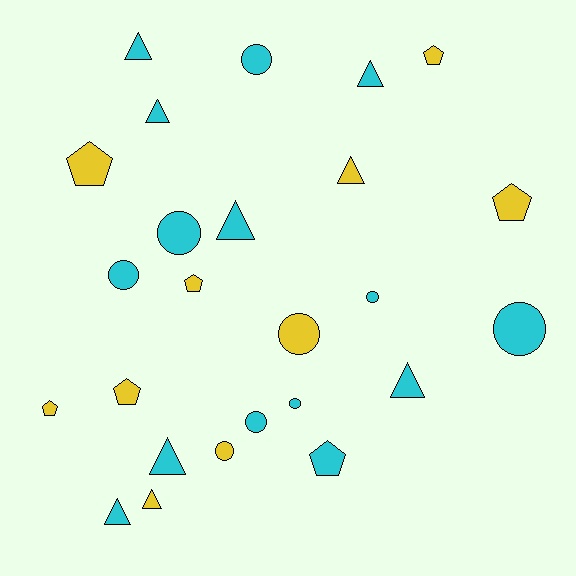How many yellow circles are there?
There are 2 yellow circles.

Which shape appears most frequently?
Circle, with 9 objects.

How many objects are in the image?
There are 25 objects.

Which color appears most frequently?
Cyan, with 15 objects.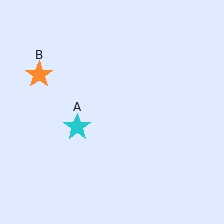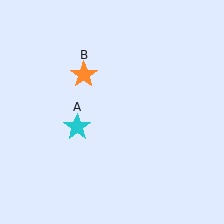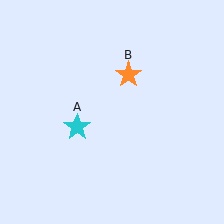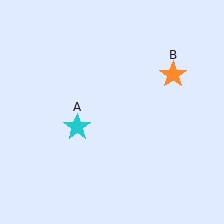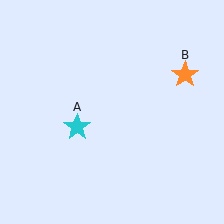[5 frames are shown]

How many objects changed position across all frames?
1 object changed position: orange star (object B).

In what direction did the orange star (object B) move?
The orange star (object B) moved right.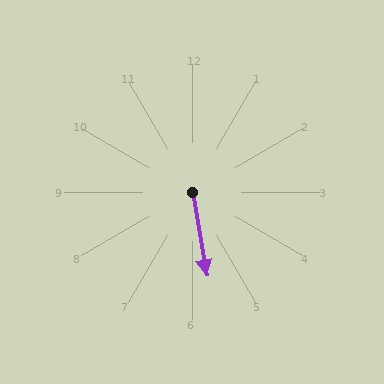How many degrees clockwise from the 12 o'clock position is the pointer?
Approximately 170 degrees.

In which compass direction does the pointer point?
South.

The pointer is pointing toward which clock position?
Roughly 6 o'clock.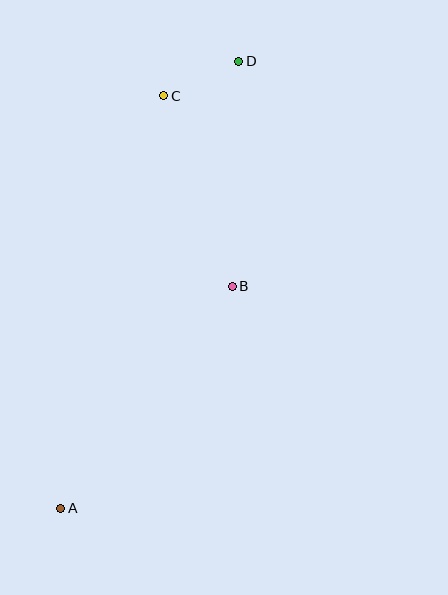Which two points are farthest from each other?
Points A and D are farthest from each other.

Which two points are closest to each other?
Points C and D are closest to each other.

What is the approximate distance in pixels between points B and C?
The distance between B and C is approximately 203 pixels.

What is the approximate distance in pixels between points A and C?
The distance between A and C is approximately 425 pixels.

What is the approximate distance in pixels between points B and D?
The distance between B and D is approximately 225 pixels.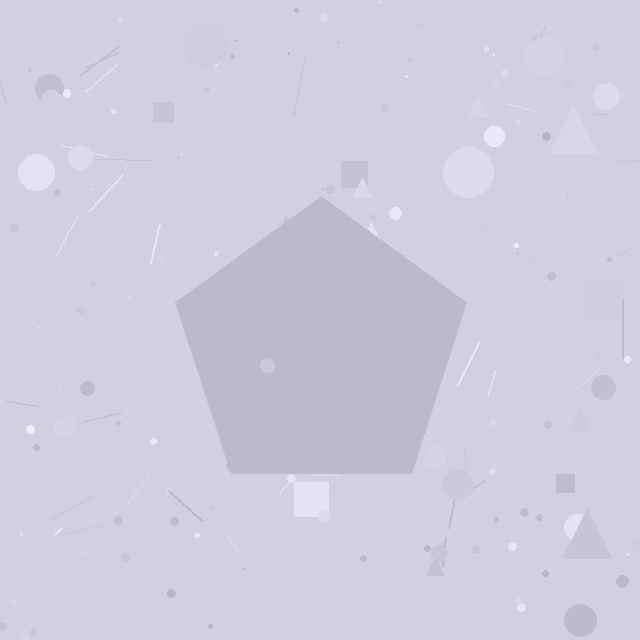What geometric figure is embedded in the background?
A pentagon is embedded in the background.